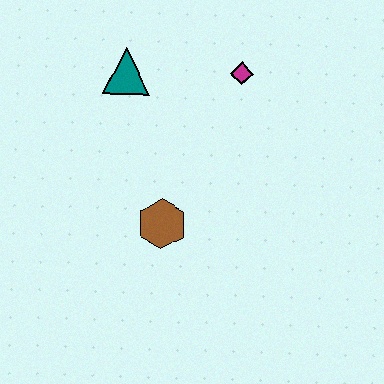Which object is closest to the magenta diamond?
The teal triangle is closest to the magenta diamond.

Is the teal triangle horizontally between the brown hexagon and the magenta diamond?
No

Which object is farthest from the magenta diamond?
The brown hexagon is farthest from the magenta diamond.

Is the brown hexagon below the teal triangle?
Yes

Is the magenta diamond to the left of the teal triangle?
No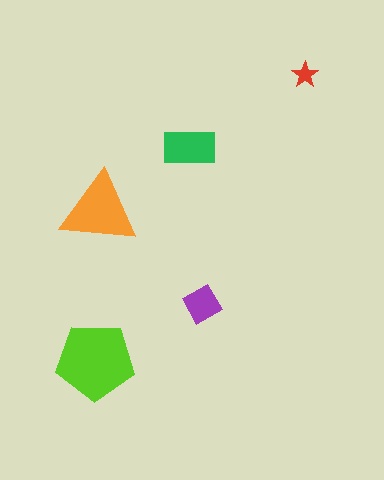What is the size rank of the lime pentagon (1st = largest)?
1st.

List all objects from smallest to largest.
The red star, the purple diamond, the green rectangle, the orange triangle, the lime pentagon.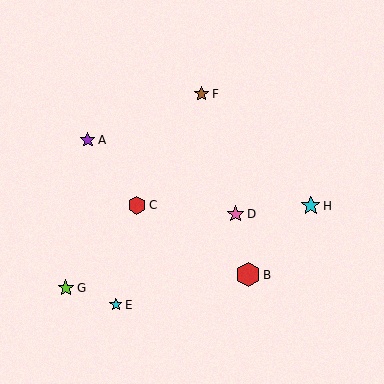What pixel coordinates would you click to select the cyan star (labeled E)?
Click at (116, 305) to select the cyan star E.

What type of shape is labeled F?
Shape F is a brown star.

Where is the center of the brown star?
The center of the brown star is at (202, 94).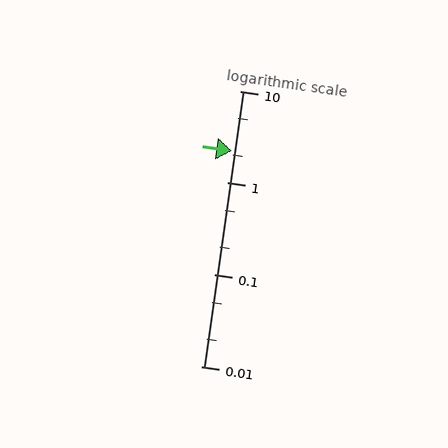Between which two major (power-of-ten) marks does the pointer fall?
The pointer is between 1 and 10.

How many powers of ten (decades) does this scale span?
The scale spans 3 decades, from 0.01 to 10.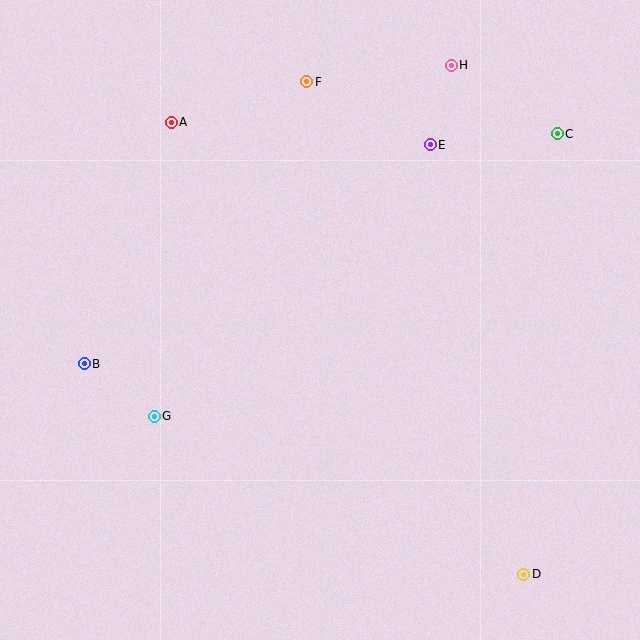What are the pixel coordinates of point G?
Point G is at (154, 416).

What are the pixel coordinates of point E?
Point E is at (430, 145).